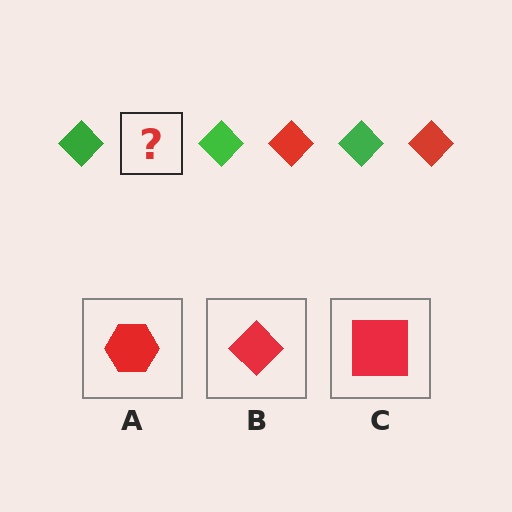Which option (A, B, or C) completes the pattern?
B.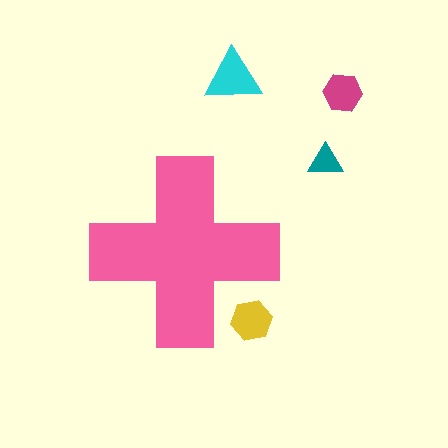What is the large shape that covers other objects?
A pink cross.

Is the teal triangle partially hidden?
No, the teal triangle is fully visible.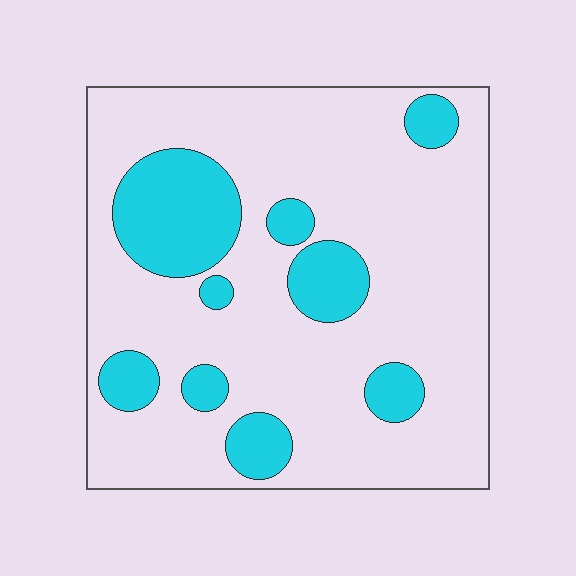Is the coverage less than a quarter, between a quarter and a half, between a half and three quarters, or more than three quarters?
Less than a quarter.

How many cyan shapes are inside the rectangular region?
9.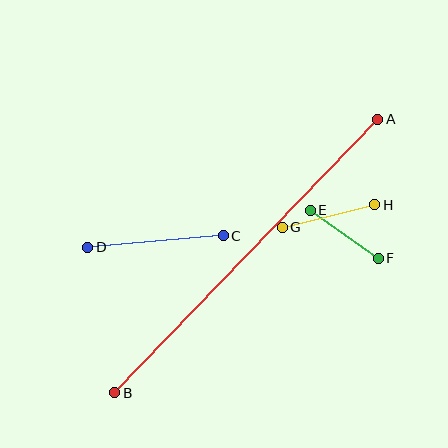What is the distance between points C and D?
The distance is approximately 136 pixels.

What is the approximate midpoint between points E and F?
The midpoint is at approximately (344, 234) pixels.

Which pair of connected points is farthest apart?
Points A and B are farthest apart.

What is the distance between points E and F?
The distance is approximately 83 pixels.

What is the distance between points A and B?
The distance is approximately 379 pixels.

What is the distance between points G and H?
The distance is approximately 95 pixels.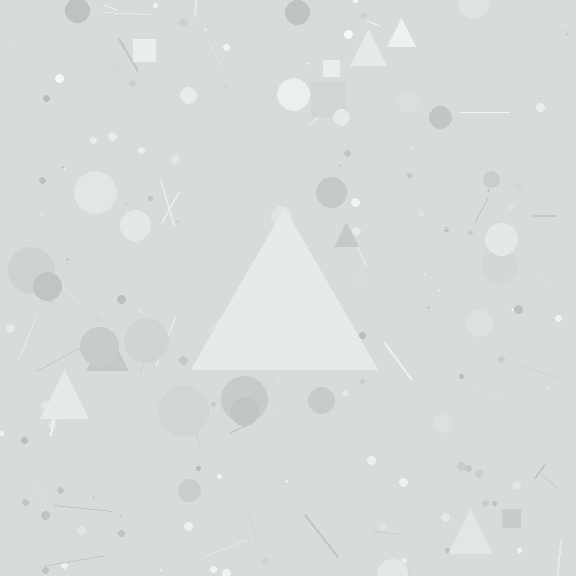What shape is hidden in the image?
A triangle is hidden in the image.